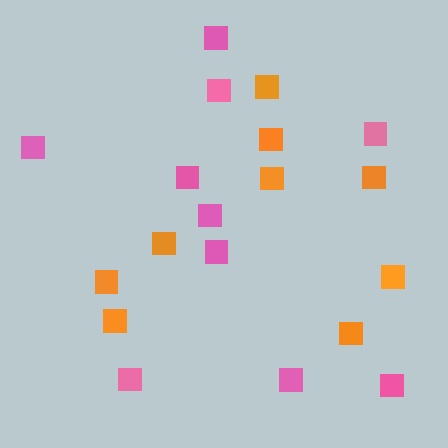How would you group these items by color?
There are 2 groups: one group of pink squares (10) and one group of orange squares (9).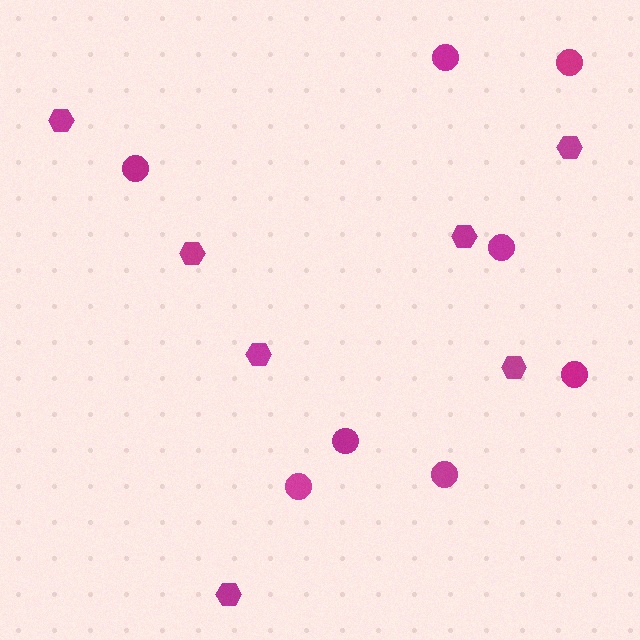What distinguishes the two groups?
There are 2 groups: one group of hexagons (7) and one group of circles (8).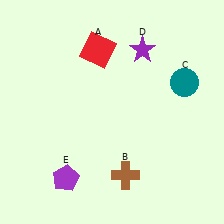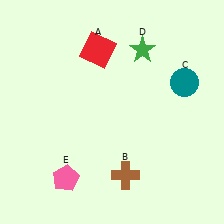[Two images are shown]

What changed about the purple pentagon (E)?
In Image 1, E is purple. In Image 2, it changed to pink.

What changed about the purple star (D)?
In Image 1, D is purple. In Image 2, it changed to green.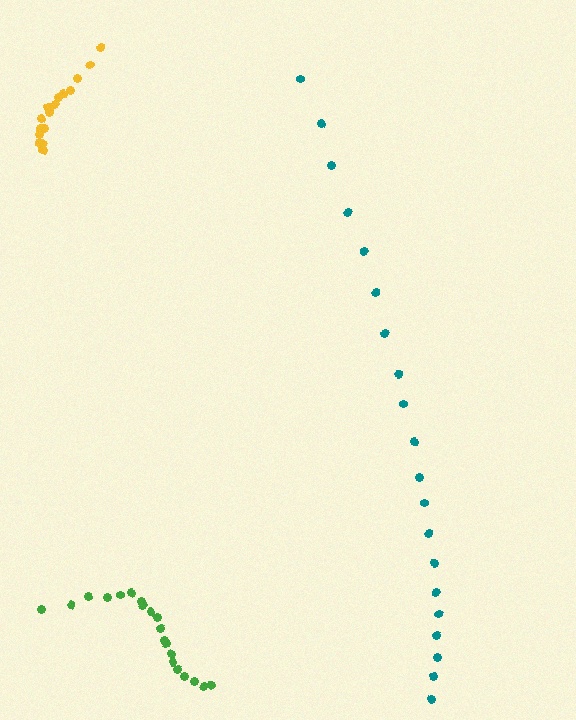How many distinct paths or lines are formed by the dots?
There are 3 distinct paths.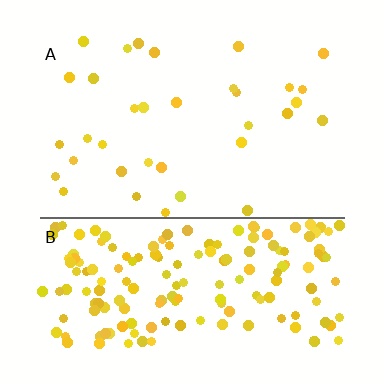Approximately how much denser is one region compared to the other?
Approximately 5.3× — region B over region A.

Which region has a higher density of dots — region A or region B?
B (the bottom).